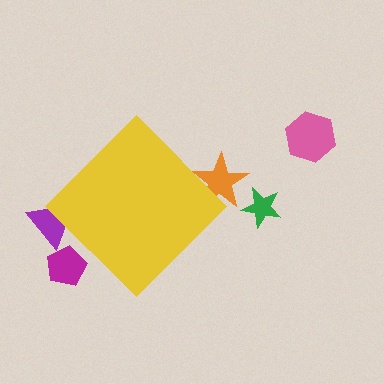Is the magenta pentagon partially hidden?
Yes, the magenta pentagon is partially hidden behind the yellow diamond.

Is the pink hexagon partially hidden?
No, the pink hexagon is fully visible.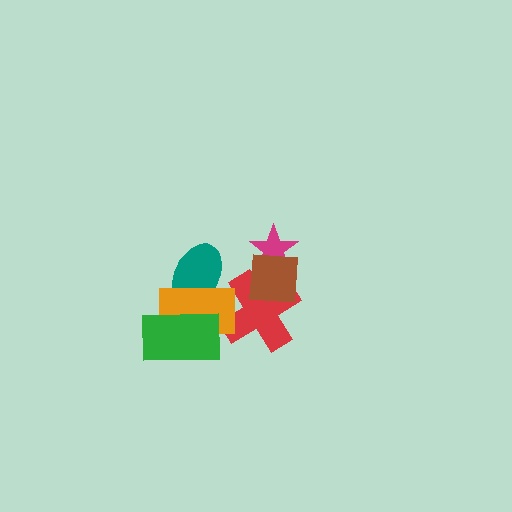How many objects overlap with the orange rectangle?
3 objects overlap with the orange rectangle.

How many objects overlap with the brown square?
2 objects overlap with the brown square.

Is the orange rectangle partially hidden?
Yes, it is partially covered by another shape.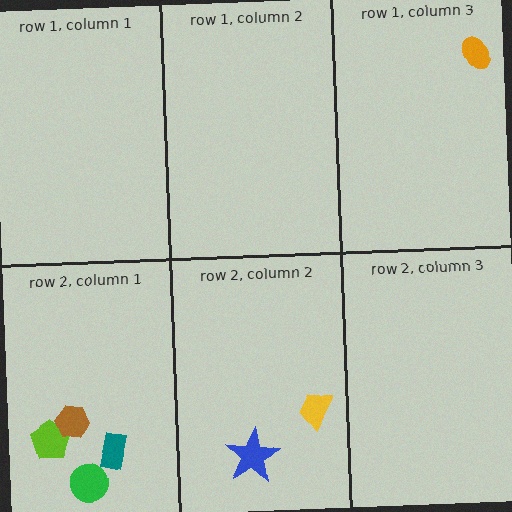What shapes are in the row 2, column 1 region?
The green circle, the teal rectangle, the lime pentagon, the brown hexagon.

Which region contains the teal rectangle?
The row 2, column 1 region.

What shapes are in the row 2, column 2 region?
The yellow trapezoid, the blue star.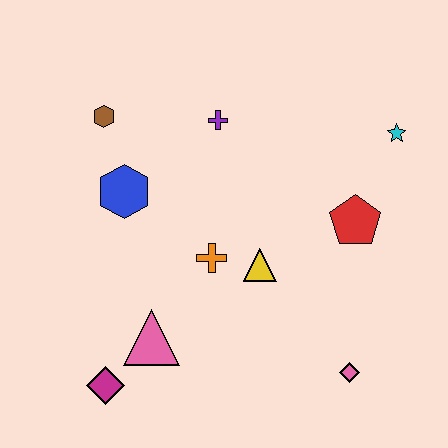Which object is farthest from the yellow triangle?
The brown hexagon is farthest from the yellow triangle.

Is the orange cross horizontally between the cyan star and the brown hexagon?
Yes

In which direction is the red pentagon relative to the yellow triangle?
The red pentagon is to the right of the yellow triangle.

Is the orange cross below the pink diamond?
No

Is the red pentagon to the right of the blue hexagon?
Yes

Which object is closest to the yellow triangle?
The orange cross is closest to the yellow triangle.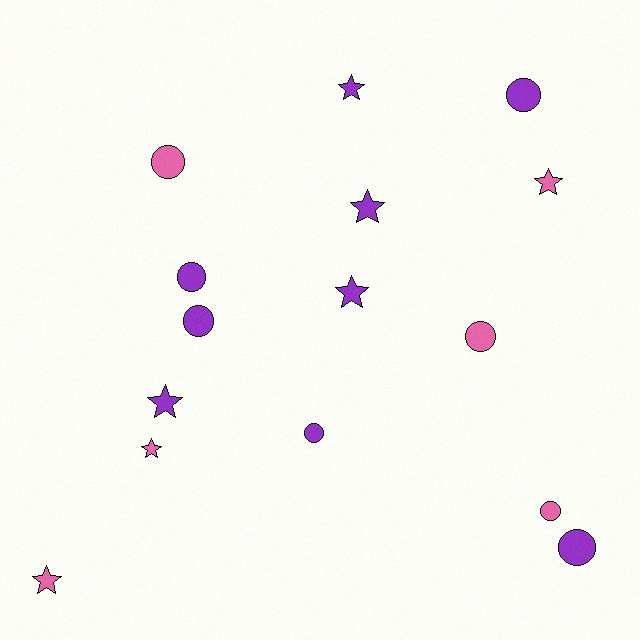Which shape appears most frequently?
Circle, with 8 objects.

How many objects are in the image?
There are 15 objects.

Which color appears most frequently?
Purple, with 9 objects.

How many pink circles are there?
There are 3 pink circles.